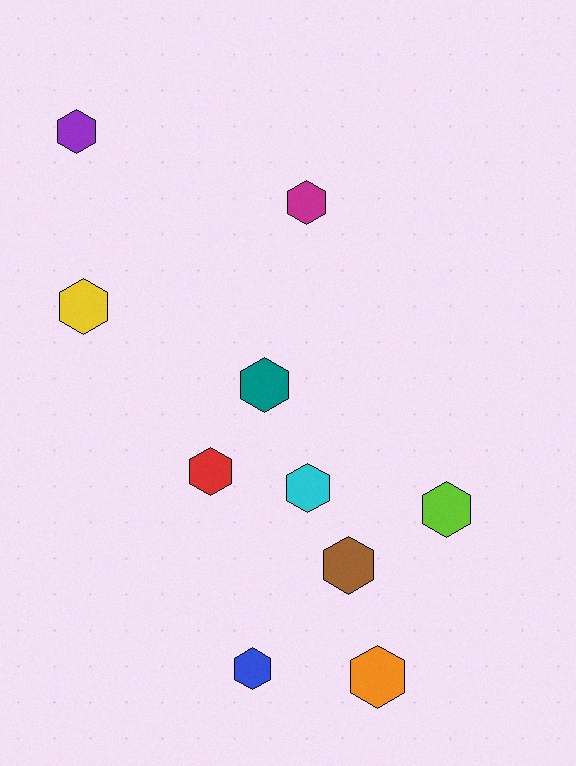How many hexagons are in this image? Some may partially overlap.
There are 10 hexagons.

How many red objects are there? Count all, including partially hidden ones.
There is 1 red object.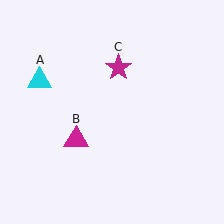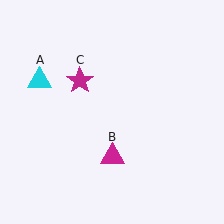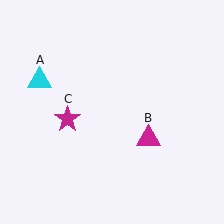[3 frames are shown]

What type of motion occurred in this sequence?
The magenta triangle (object B), magenta star (object C) rotated counterclockwise around the center of the scene.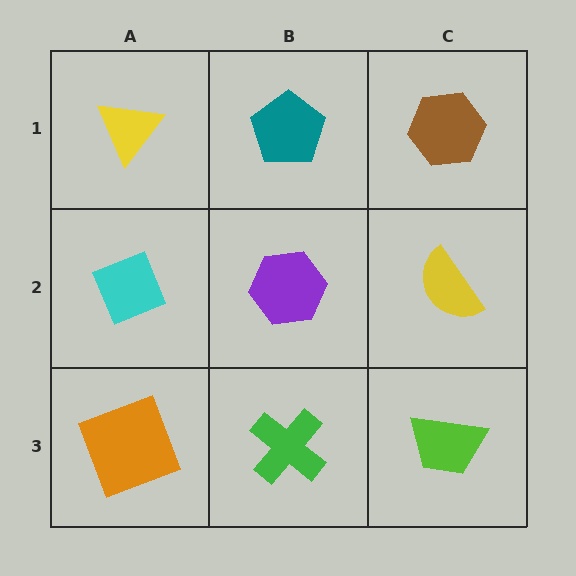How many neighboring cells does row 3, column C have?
2.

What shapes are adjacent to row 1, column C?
A yellow semicircle (row 2, column C), a teal pentagon (row 1, column B).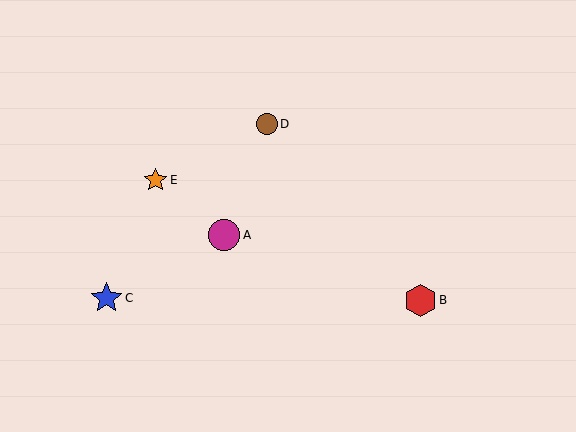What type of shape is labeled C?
Shape C is a blue star.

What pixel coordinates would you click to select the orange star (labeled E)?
Click at (155, 180) to select the orange star E.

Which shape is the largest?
The red hexagon (labeled B) is the largest.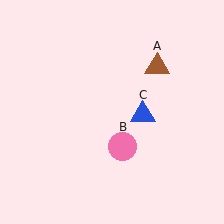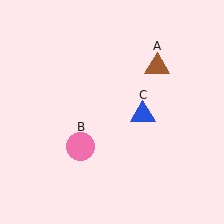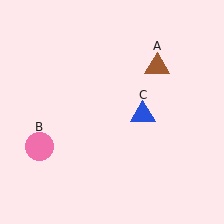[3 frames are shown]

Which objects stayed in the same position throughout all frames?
Brown triangle (object A) and blue triangle (object C) remained stationary.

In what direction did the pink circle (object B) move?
The pink circle (object B) moved left.